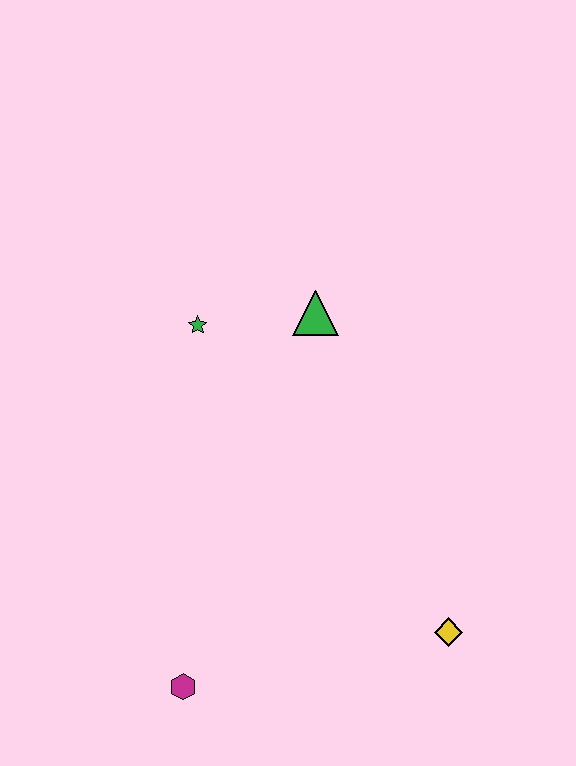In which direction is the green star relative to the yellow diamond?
The green star is above the yellow diamond.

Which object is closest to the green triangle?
The green star is closest to the green triangle.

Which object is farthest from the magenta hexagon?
The green triangle is farthest from the magenta hexagon.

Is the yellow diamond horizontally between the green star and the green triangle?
No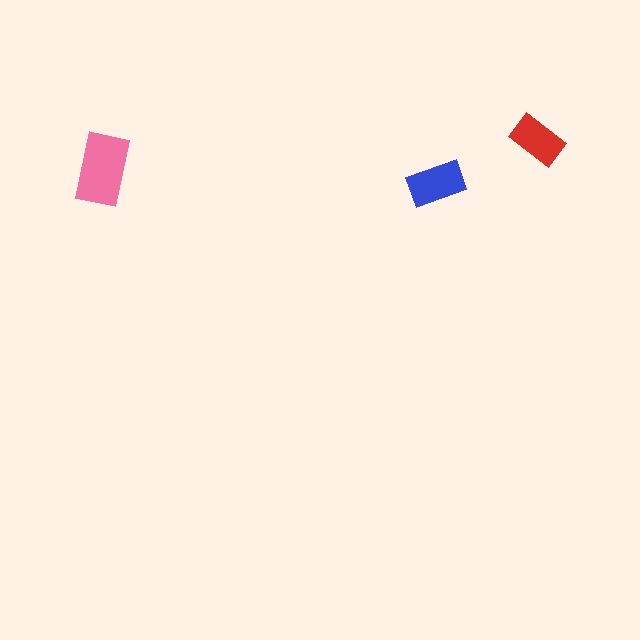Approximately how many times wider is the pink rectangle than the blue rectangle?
About 1.5 times wider.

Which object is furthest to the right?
The red rectangle is rightmost.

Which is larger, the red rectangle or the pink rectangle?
The pink one.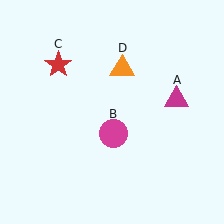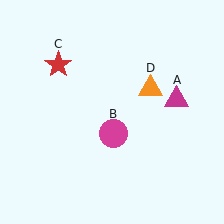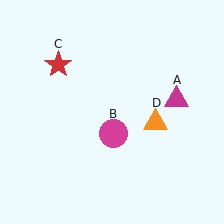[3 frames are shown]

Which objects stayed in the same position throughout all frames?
Magenta triangle (object A) and magenta circle (object B) and red star (object C) remained stationary.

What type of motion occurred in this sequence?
The orange triangle (object D) rotated clockwise around the center of the scene.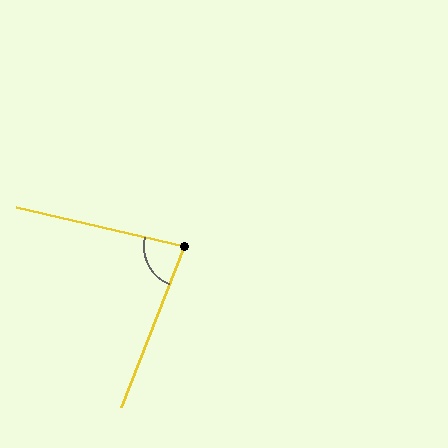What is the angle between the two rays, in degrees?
Approximately 82 degrees.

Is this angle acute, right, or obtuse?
It is acute.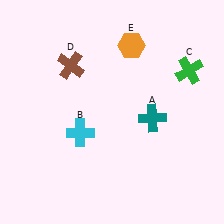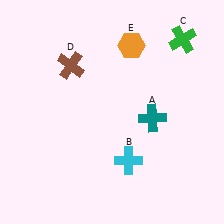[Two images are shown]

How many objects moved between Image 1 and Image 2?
2 objects moved between the two images.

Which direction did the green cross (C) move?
The green cross (C) moved up.